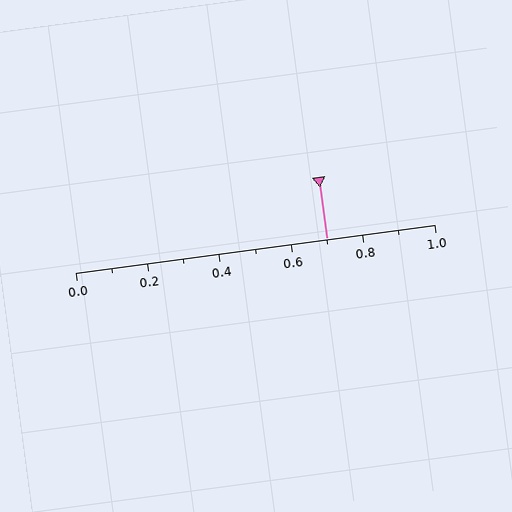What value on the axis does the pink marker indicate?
The marker indicates approximately 0.7.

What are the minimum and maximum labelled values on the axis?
The axis runs from 0.0 to 1.0.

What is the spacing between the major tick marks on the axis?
The major ticks are spaced 0.2 apart.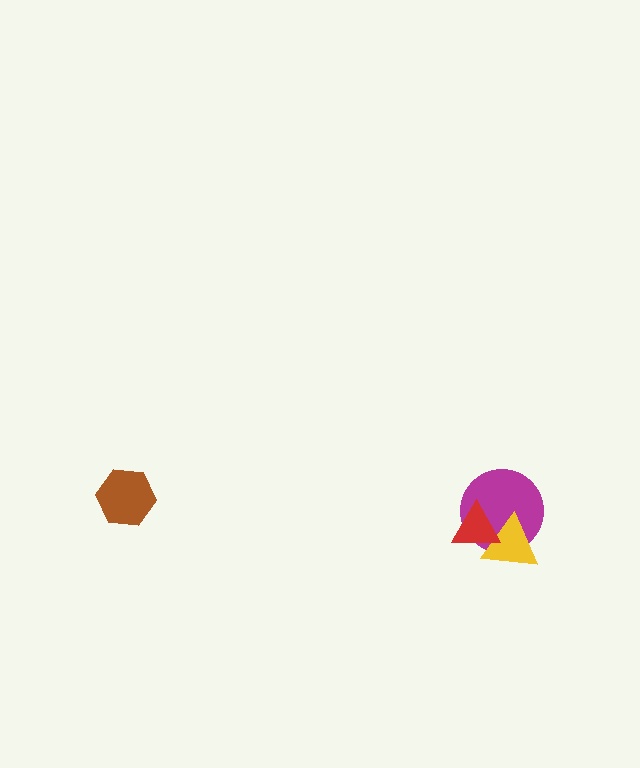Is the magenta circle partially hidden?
Yes, it is partially covered by another shape.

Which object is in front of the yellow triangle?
The red triangle is in front of the yellow triangle.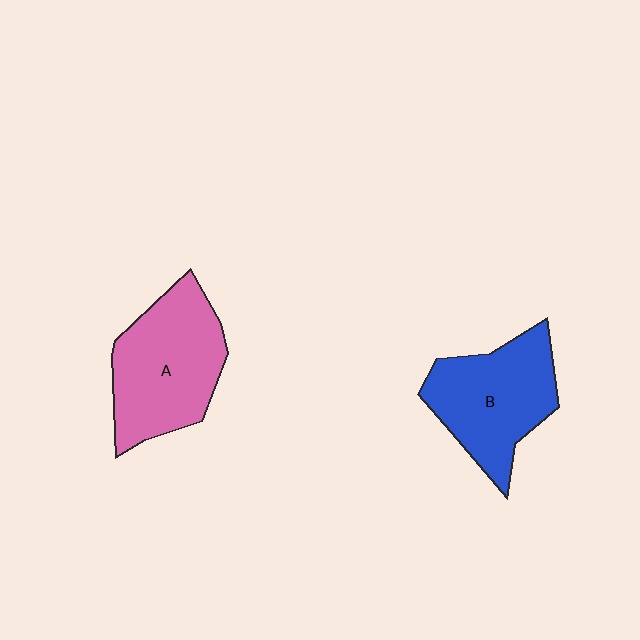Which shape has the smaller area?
Shape B (blue).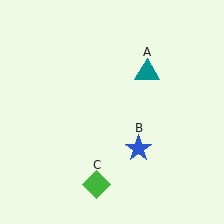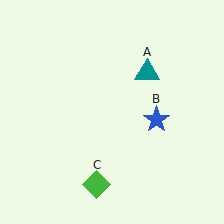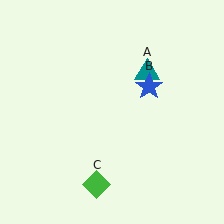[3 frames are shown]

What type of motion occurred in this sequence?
The blue star (object B) rotated counterclockwise around the center of the scene.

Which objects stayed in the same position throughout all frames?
Teal triangle (object A) and green diamond (object C) remained stationary.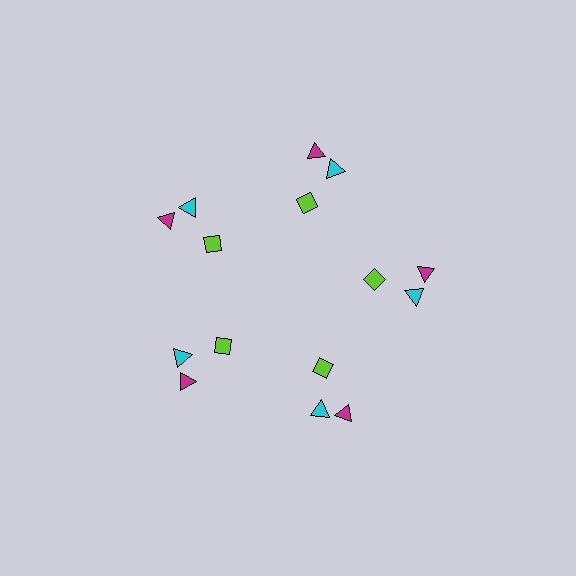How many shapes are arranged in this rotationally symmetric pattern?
There are 15 shapes, arranged in 5 groups of 3.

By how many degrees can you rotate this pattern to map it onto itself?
The pattern maps onto itself every 72 degrees of rotation.